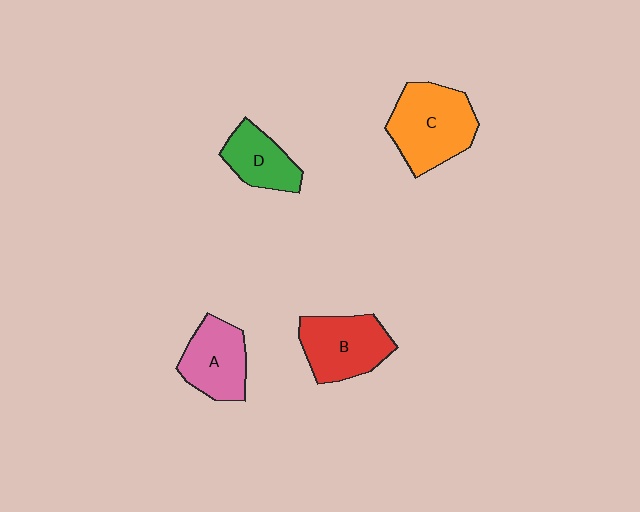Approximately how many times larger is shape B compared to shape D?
Approximately 1.4 times.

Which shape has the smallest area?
Shape D (green).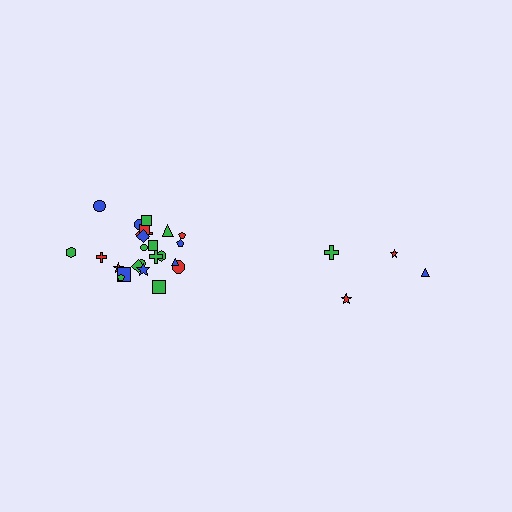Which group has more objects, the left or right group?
The left group.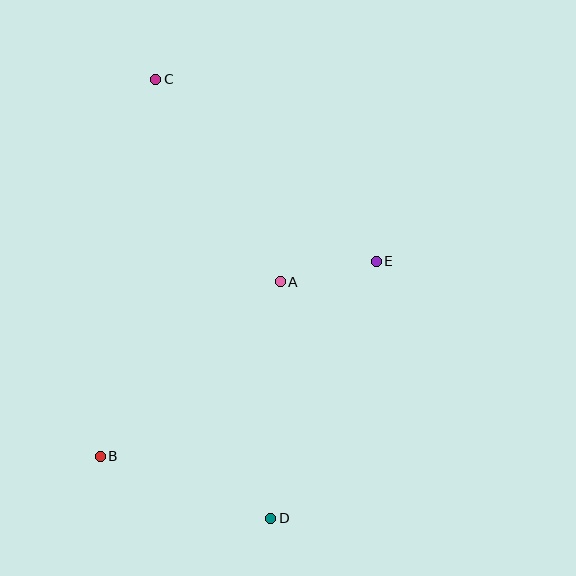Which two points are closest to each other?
Points A and E are closest to each other.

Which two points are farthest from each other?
Points C and D are farthest from each other.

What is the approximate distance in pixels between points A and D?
The distance between A and D is approximately 237 pixels.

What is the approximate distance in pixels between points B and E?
The distance between B and E is approximately 338 pixels.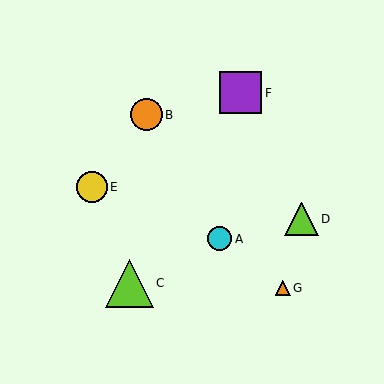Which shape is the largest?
The lime triangle (labeled C) is the largest.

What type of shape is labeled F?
Shape F is a purple square.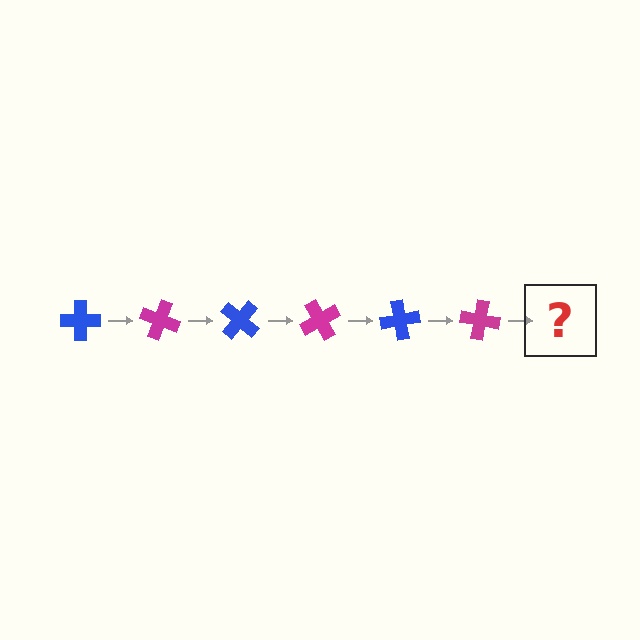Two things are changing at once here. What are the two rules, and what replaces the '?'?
The two rules are that it rotates 20 degrees each step and the color cycles through blue and magenta. The '?' should be a blue cross, rotated 120 degrees from the start.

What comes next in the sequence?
The next element should be a blue cross, rotated 120 degrees from the start.